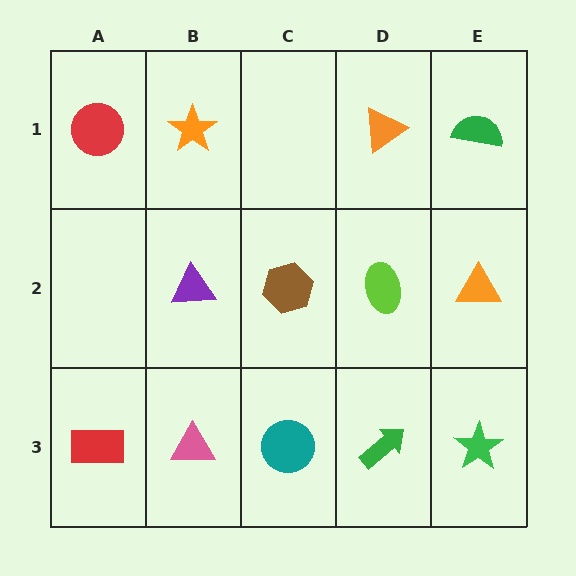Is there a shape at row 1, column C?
No, that cell is empty.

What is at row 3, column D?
A green arrow.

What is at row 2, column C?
A brown hexagon.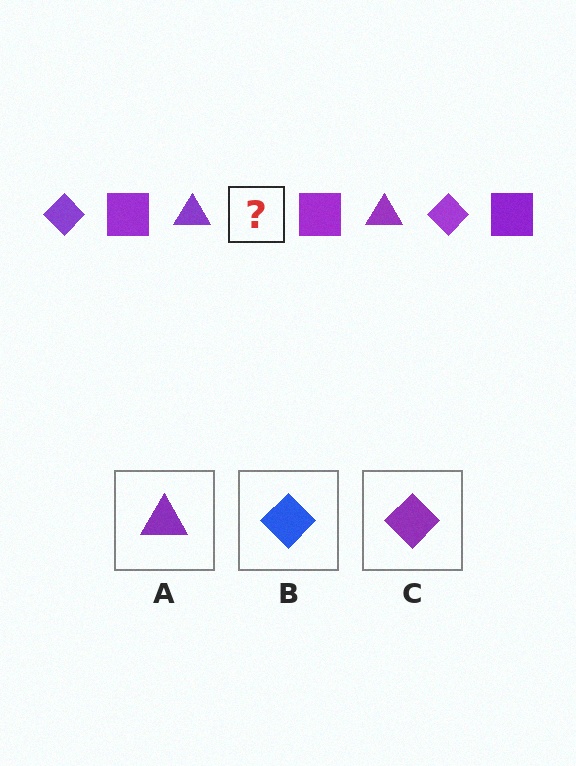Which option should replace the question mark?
Option C.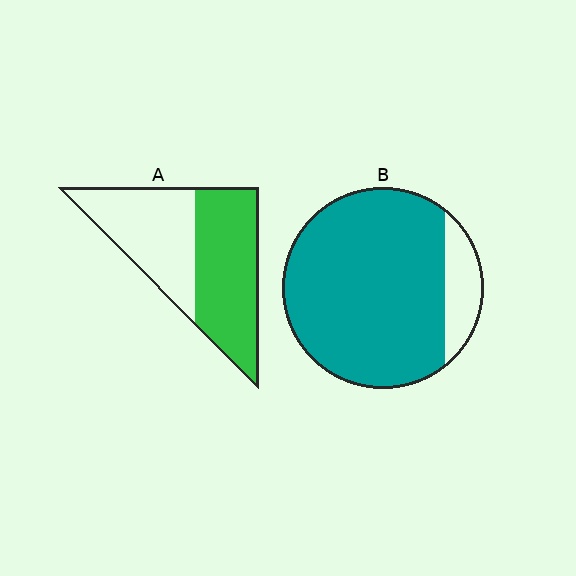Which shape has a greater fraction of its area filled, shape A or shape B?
Shape B.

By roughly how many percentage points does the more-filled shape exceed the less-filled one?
By roughly 35 percentage points (B over A).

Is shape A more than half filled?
Roughly half.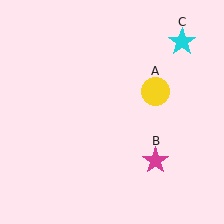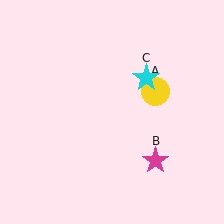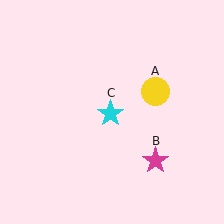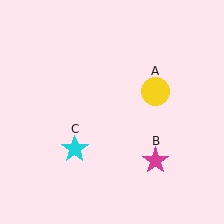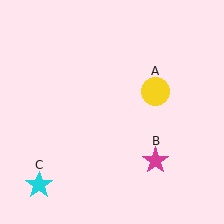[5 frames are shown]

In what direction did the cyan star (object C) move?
The cyan star (object C) moved down and to the left.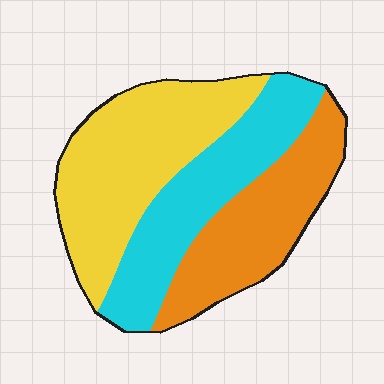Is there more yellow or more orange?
Yellow.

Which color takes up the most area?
Yellow, at roughly 40%.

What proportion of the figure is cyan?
Cyan takes up between a sixth and a third of the figure.